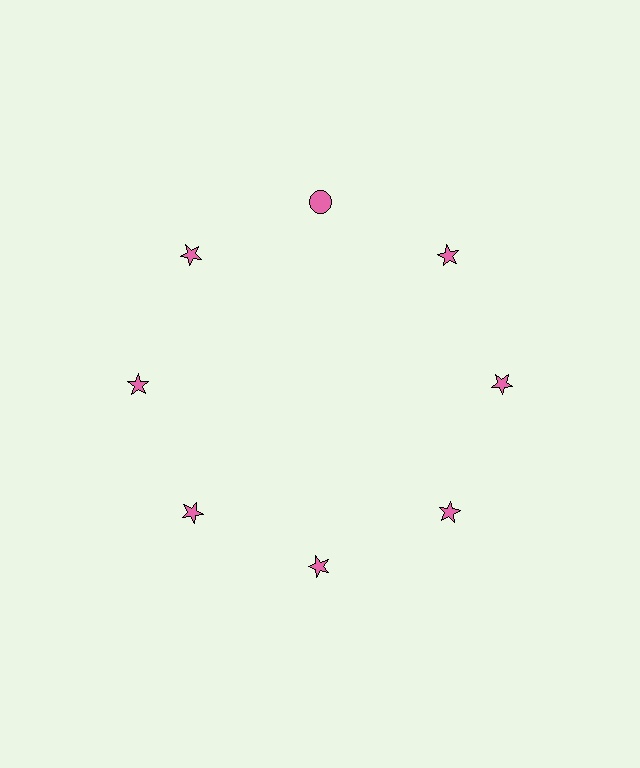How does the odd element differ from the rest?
It has a different shape: circle instead of star.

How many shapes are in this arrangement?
There are 8 shapes arranged in a ring pattern.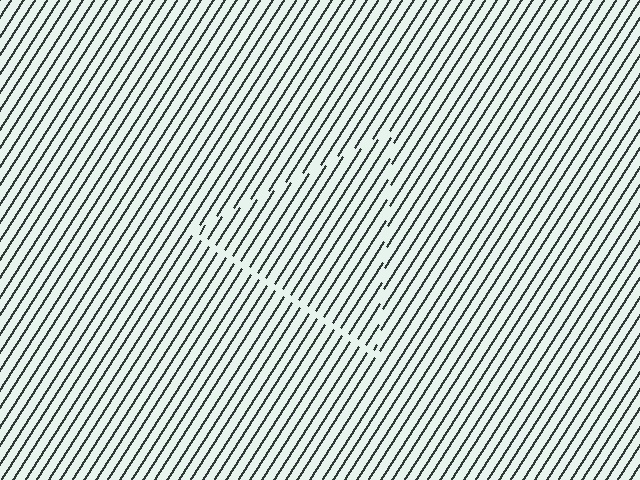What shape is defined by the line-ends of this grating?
An illusory triangle. The interior of the shape contains the same grating, shifted by half a period — the contour is defined by the phase discontinuity where line-ends from the inner and outer gratings abut.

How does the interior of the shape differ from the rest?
The interior of the shape contains the same grating, shifted by half a period — the contour is defined by the phase discontinuity where line-ends from the inner and outer gratings abut.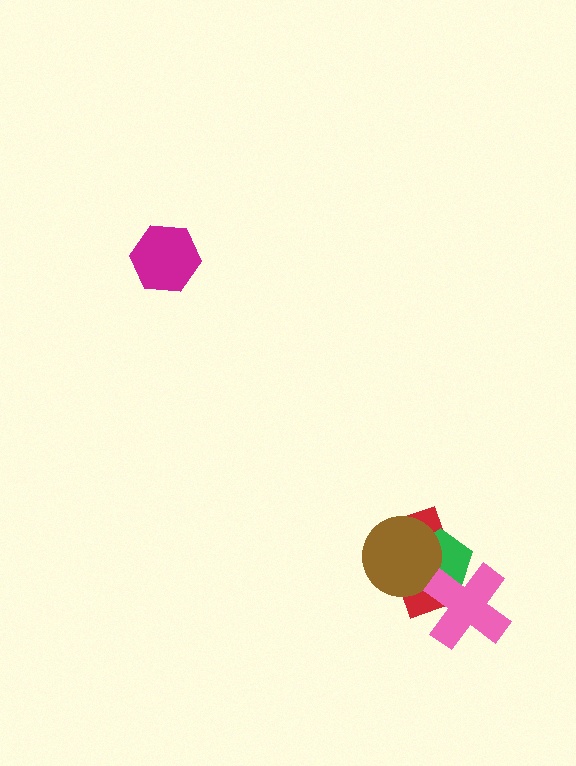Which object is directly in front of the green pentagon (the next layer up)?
The brown circle is directly in front of the green pentagon.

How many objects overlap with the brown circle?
2 objects overlap with the brown circle.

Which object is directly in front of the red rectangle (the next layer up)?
The green pentagon is directly in front of the red rectangle.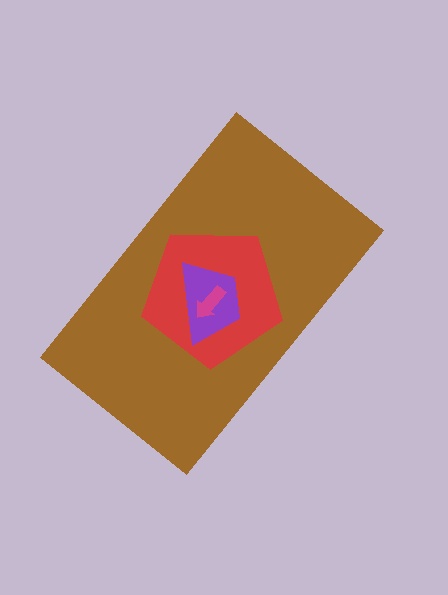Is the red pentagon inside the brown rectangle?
Yes.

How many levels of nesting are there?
4.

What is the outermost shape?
The brown rectangle.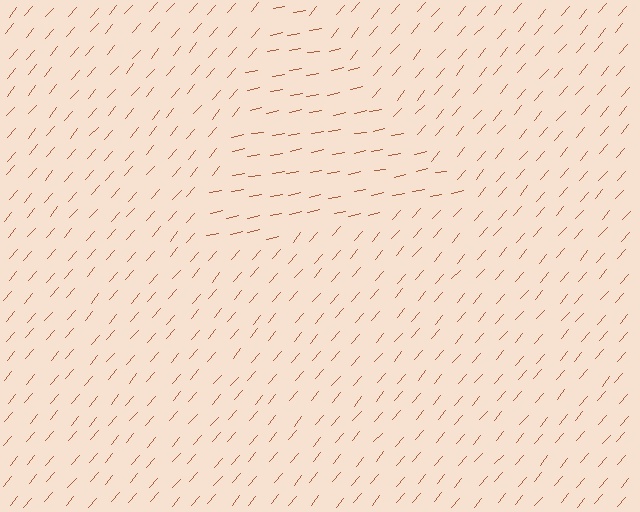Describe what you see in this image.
The image is filled with small brown line segments. A triangle region in the image has lines oriented differently from the surrounding lines, creating a visible texture boundary.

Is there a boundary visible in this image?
Yes, there is a texture boundary formed by a change in line orientation.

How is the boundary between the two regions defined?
The boundary is defined purely by a change in line orientation (approximately 38 degrees difference). All lines are the same color and thickness.